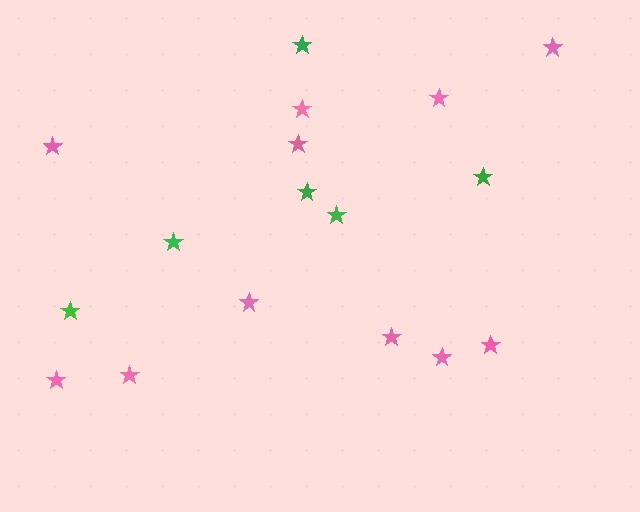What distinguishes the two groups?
There are 2 groups: one group of pink stars (11) and one group of green stars (6).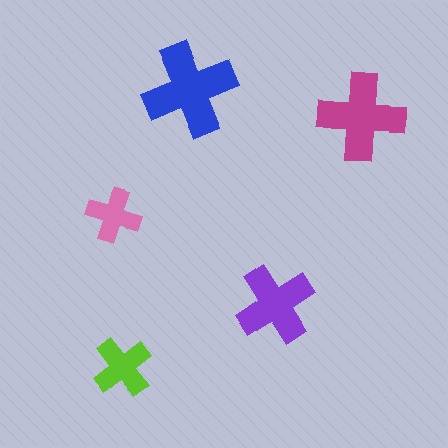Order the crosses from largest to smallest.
the blue one, the magenta one, the purple one, the lime one, the pink one.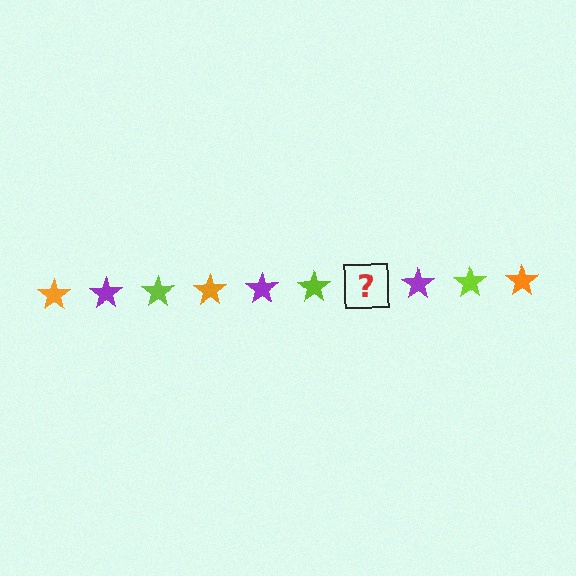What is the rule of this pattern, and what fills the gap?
The rule is that the pattern cycles through orange, purple, lime stars. The gap should be filled with an orange star.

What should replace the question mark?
The question mark should be replaced with an orange star.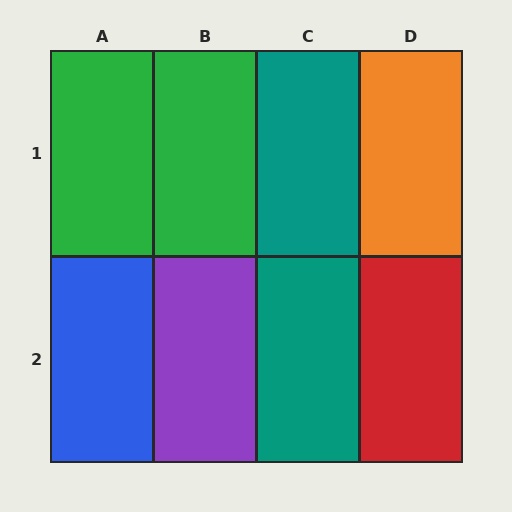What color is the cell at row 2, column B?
Purple.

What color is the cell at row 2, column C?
Teal.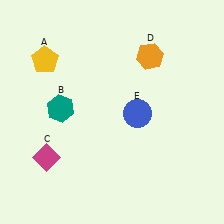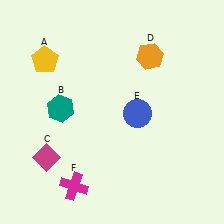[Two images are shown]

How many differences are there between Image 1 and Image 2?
There is 1 difference between the two images.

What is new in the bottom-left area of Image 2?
A magenta cross (F) was added in the bottom-left area of Image 2.